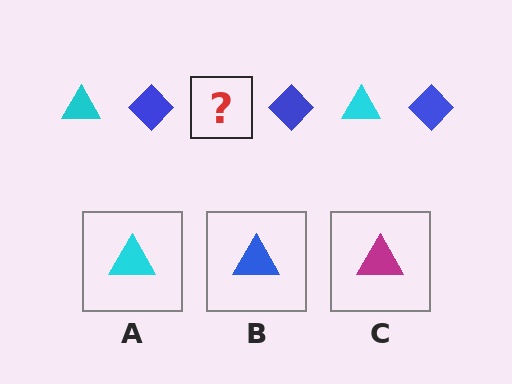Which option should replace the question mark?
Option A.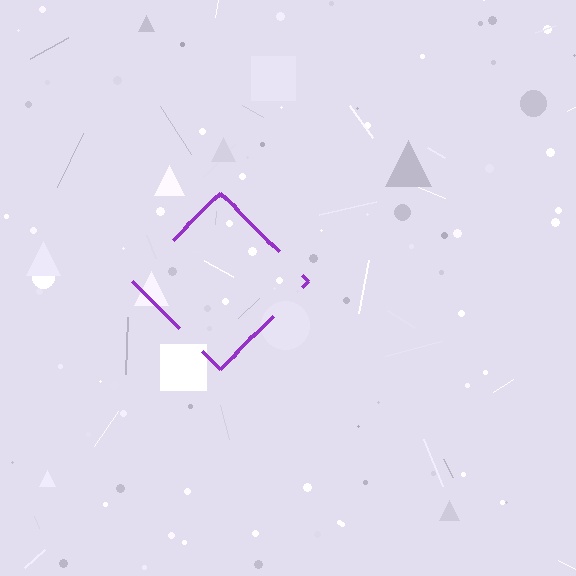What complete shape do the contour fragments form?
The contour fragments form a diamond.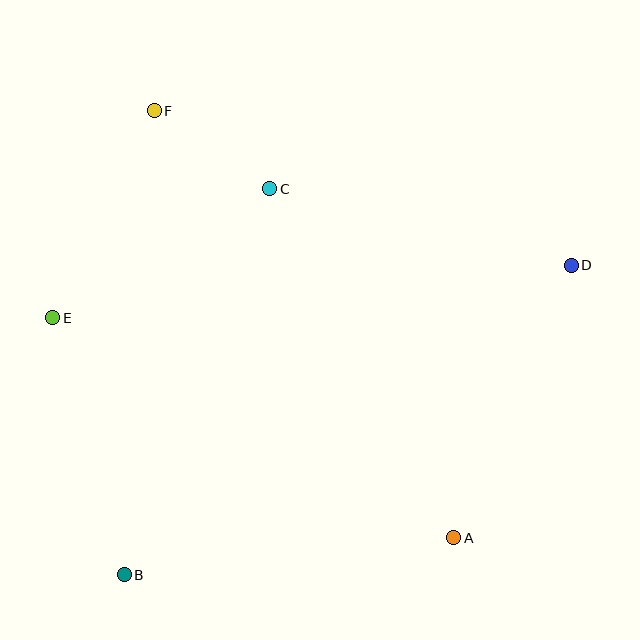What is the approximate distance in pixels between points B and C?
The distance between B and C is approximately 413 pixels.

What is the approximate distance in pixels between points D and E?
The distance between D and E is approximately 521 pixels.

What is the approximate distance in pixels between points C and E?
The distance between C and E is approximately 253 pixels.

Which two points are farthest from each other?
Points B and D are farthest from each other.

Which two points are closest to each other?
Points C and F are closest to each other.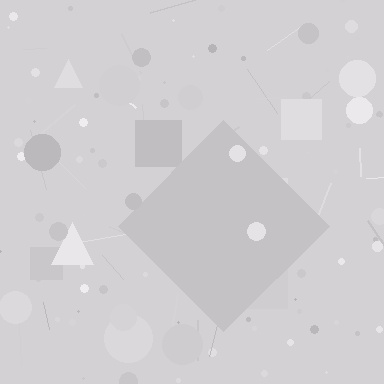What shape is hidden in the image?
A diamond is hidden in the image.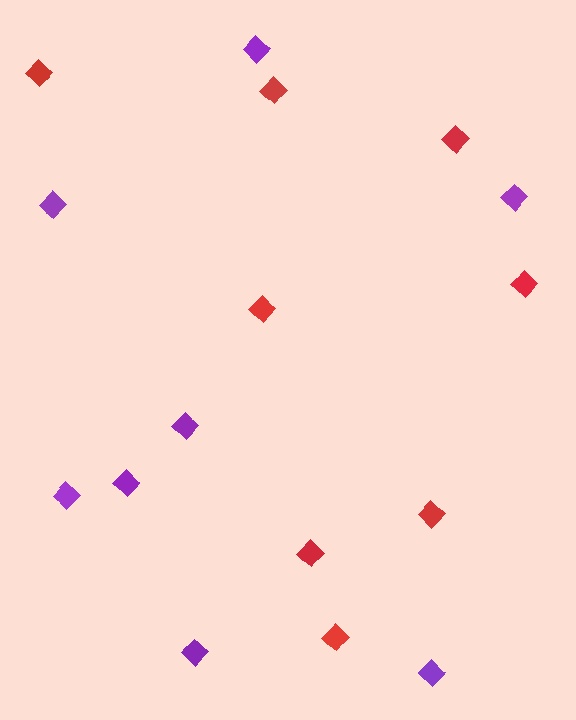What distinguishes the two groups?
There are 2 groups: one group of red diamonds (8) and one group of purple diamonds (8).